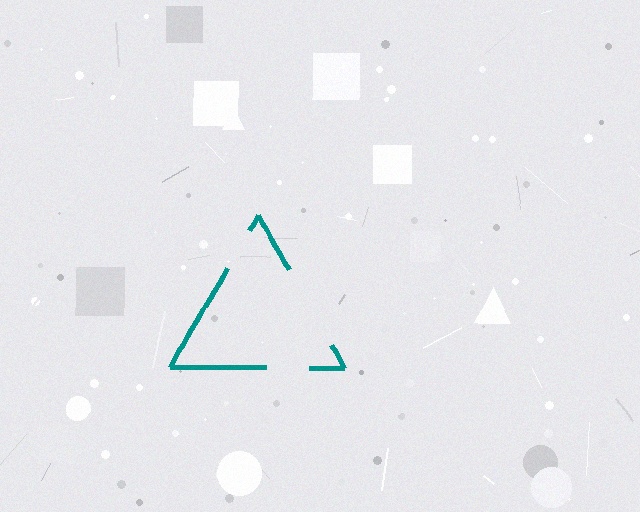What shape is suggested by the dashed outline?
The dashed outline suggests a triangle.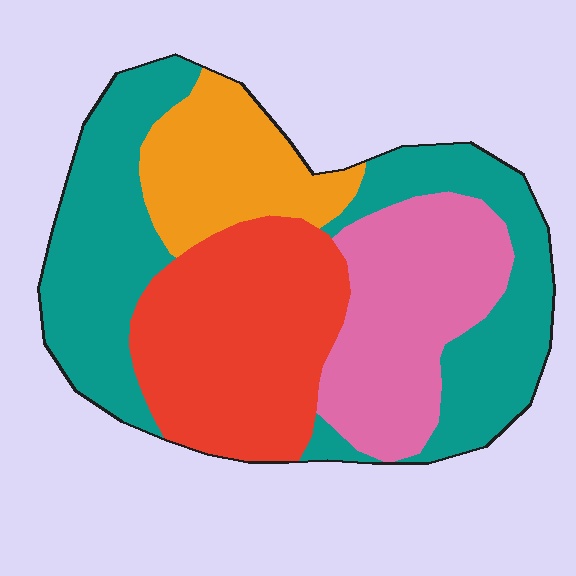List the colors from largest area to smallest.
From largest to smallest: teal, red, pink, orange.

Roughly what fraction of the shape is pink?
Pink takes up about one fifth (1/5) of the shape.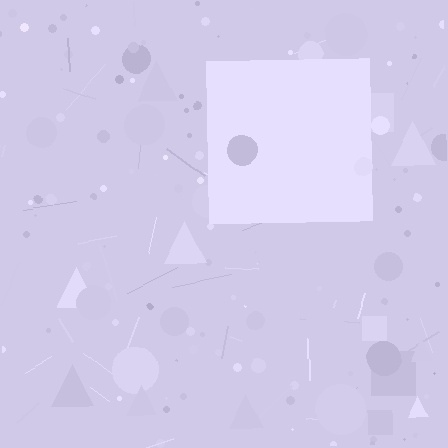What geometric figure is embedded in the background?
A square is embedded in the background.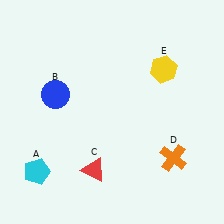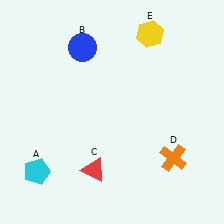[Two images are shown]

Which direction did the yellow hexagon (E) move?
The yellow hexagon (E) moved up.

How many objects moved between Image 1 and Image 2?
2 objects moved between the two images.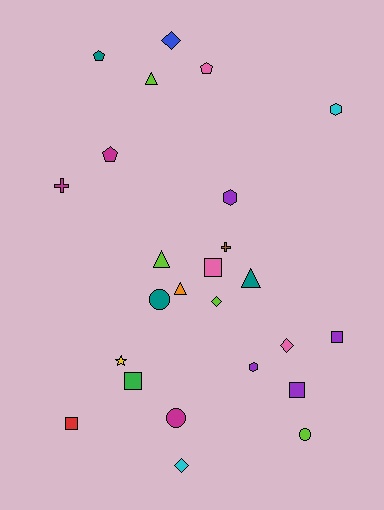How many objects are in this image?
There are 25 objects.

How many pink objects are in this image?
There are 3 pink objects.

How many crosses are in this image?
There are 2 crosses.